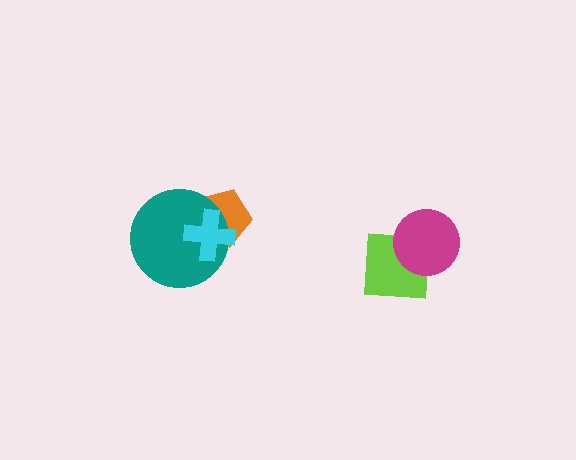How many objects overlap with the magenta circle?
1 object overlaps with the magenta circle.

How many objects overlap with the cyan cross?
2 objects overlap with the cyan cross.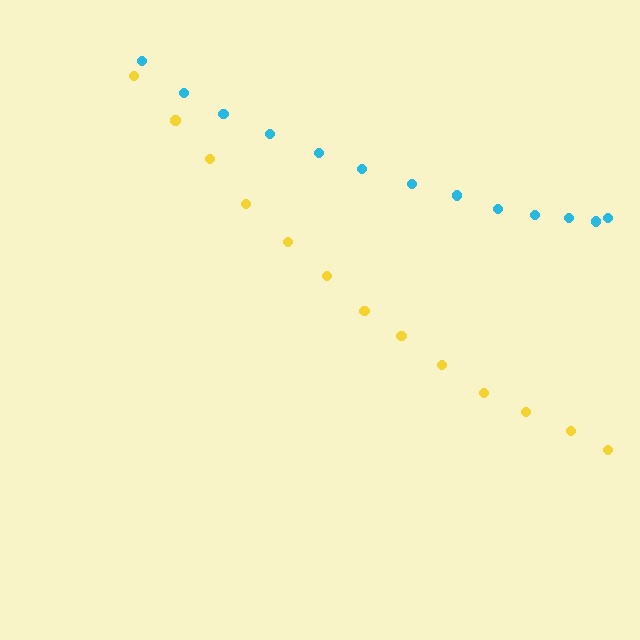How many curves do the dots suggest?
There are 2 distinct paths.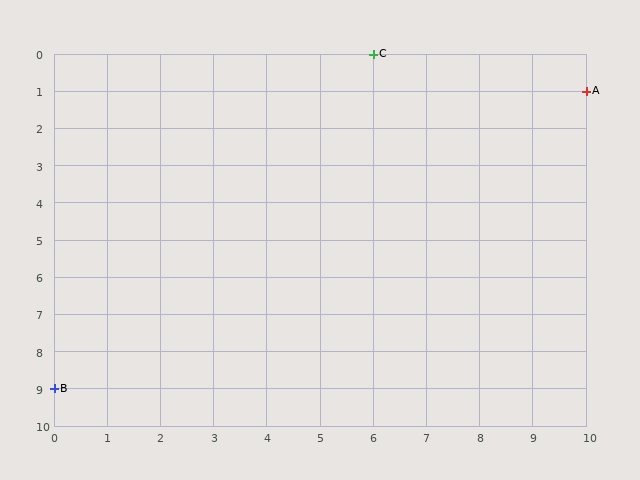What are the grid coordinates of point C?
Point C is at grid coordinates (6, 0).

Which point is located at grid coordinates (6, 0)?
Point C is at (6, 0).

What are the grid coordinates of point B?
Point B is at grid coordinates (0, 9).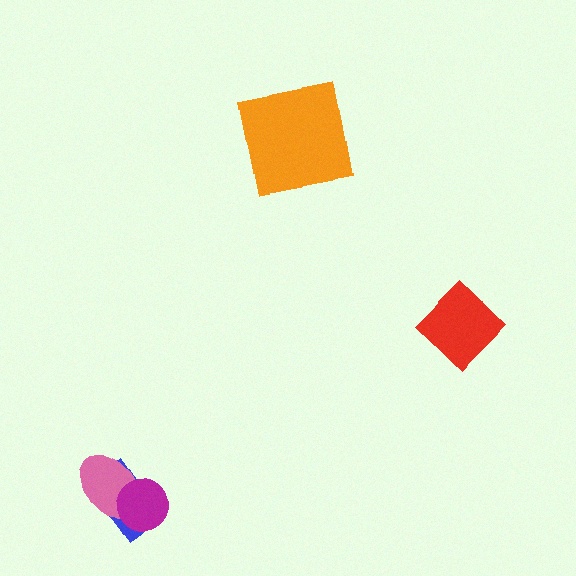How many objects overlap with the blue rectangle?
2 objects overlap with the blue rectangle.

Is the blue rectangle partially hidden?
Yes, it is partially covered by another shape.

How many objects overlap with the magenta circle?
2 objects overlap with the magenta circle.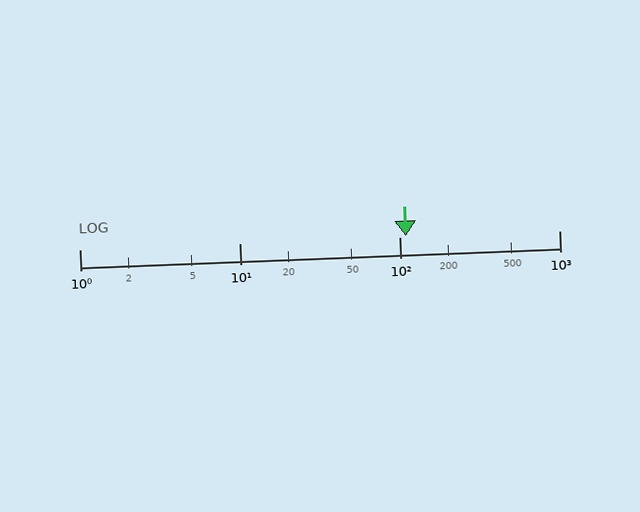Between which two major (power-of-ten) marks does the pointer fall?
The pointer is between 100 and 1000.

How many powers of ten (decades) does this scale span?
The scale spans 3 decades, from 1 to 1000.